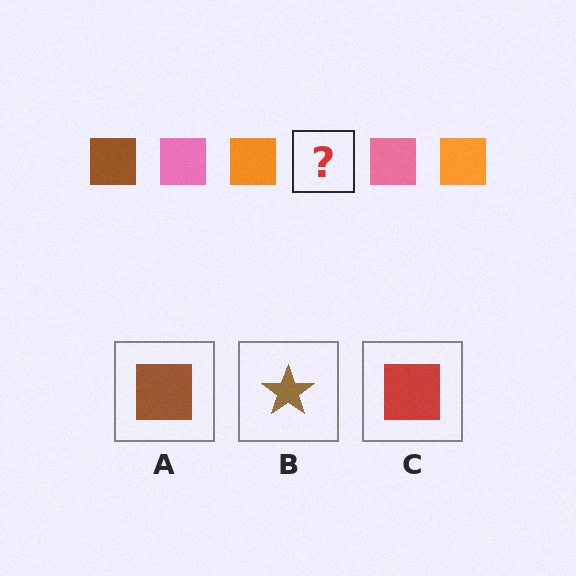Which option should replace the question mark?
Option A.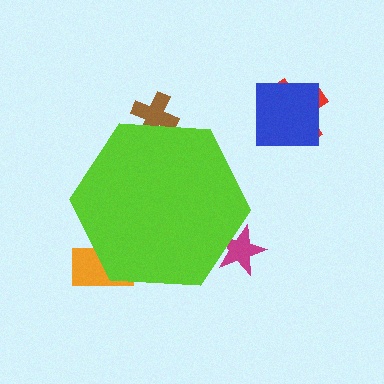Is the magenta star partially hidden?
Yes, the magenta star is partially hidden behind the lime hexagon.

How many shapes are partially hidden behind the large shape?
3 shapes are partially hidden.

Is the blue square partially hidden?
No, the blue square is fully visible.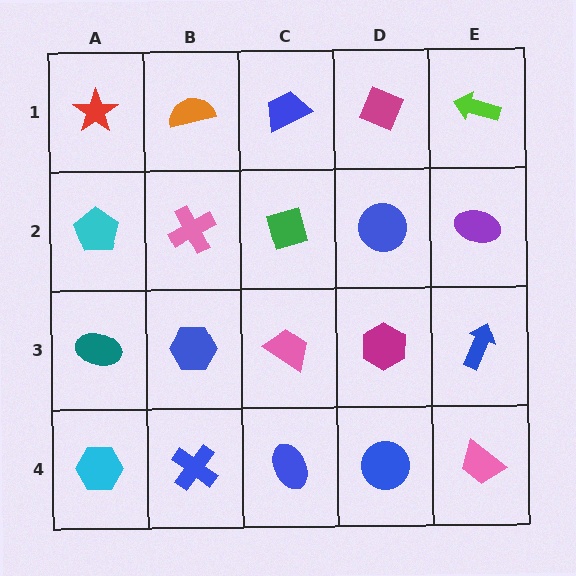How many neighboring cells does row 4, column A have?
2.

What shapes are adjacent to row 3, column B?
A pink cross (row 2, column B), a blue cross (row 4, column B), a teal ellipse (row 3, column A), a pink trapezoid (row 3, column C).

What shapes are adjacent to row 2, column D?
A magenta diamond (row 1, column D), a magenta hexagon (row 3, column D), a green diamond (row 2, column C), a purple ellipse (row 2, column E).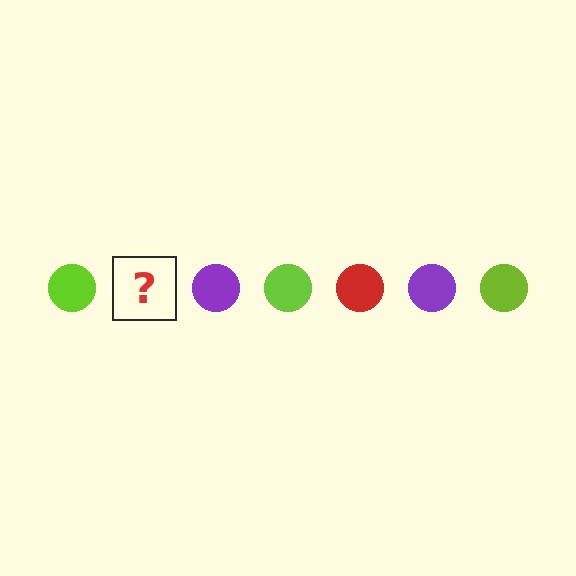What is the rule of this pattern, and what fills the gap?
The rule is that the pattern cycles through lime, red, purple circles. The gap should be filled with a red circle.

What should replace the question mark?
The question mark should be replaced with a red circle.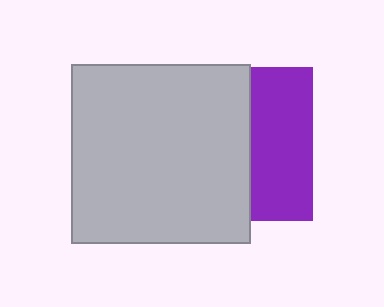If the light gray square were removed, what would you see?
You would see the complete purple square.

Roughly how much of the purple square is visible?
A small part of it is visible (roughly 40%).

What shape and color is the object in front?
The object in front is a light gray square.